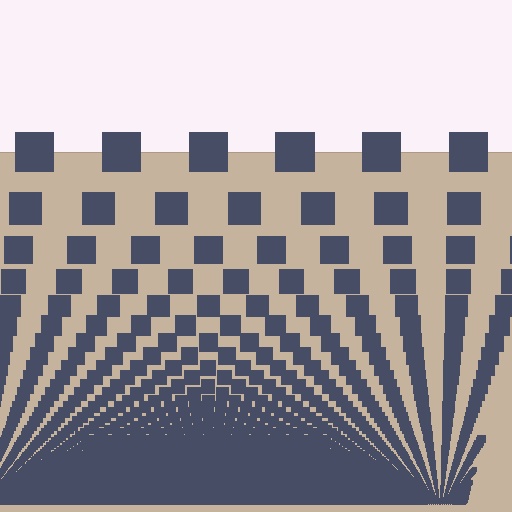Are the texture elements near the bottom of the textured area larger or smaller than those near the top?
Smaller. The gradient is inverted — elements near the bottom are smaller and denser.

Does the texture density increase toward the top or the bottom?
Density increases toward the bottom.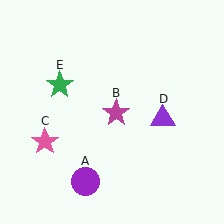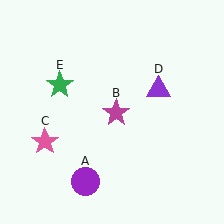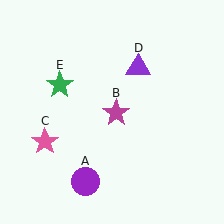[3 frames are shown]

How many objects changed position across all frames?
1 object changed position: purple triangle (object D).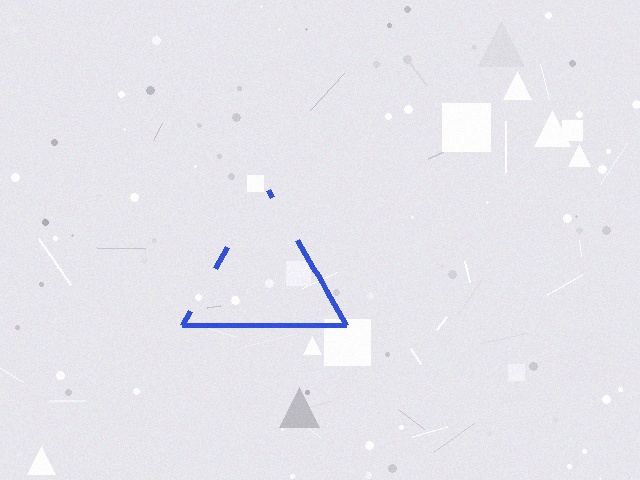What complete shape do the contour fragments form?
The contour fragments form a triangle.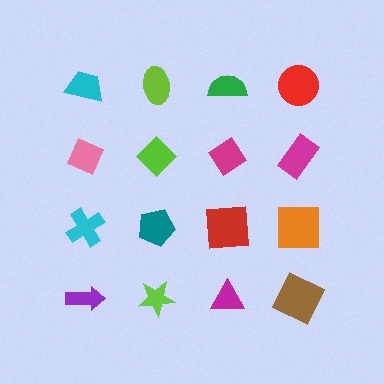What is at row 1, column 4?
A red circle.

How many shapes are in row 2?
4 shapes.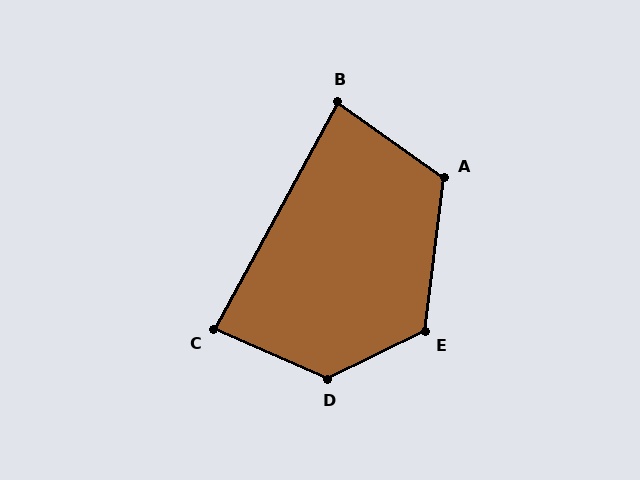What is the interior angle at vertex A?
Approximately 118 degrees (obtuse).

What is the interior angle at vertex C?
Approximately 85 degrees (acute).